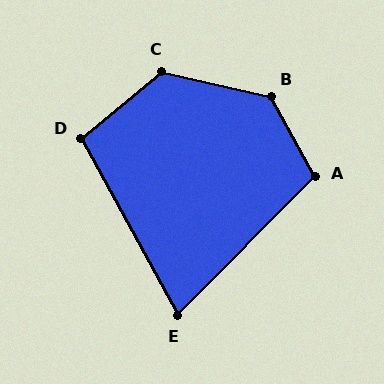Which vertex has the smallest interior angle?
E, at approximately 74 degrees.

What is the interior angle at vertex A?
Approximately 106 degrees (obtuse).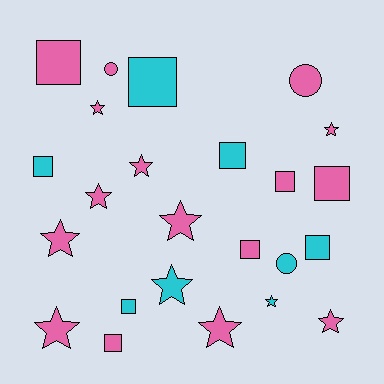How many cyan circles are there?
There is 1 cyan circle.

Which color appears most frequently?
Pink, with 16 objects.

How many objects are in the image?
There are 24 objects.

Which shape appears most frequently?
Star, with 11 objects.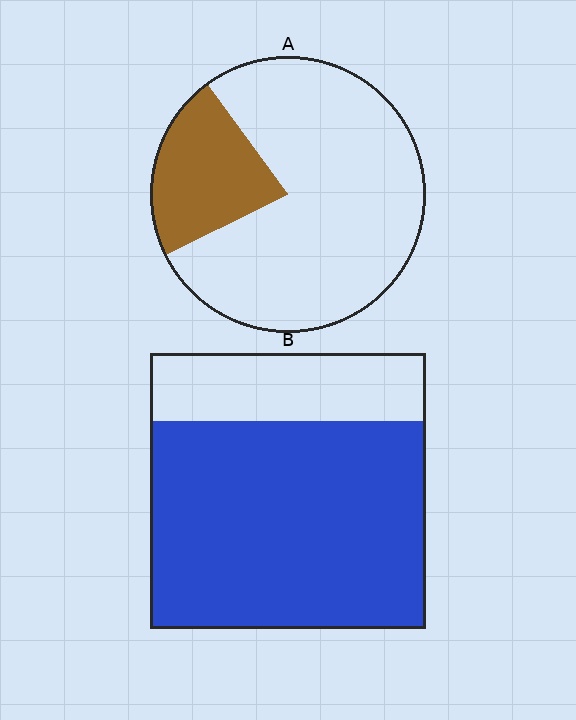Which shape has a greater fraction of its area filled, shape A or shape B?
Shape B.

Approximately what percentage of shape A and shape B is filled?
A is approximately 20% and B is approximately 75%.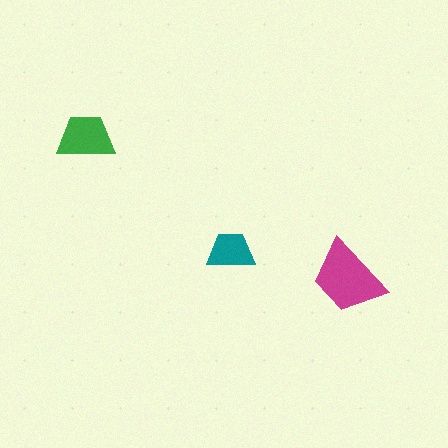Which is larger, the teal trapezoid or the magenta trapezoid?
The magenta one.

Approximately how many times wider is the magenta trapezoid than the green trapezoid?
About 1.5 times wider.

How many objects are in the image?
There are 3 objects in the image.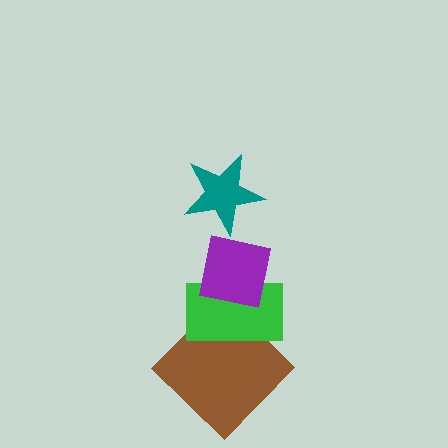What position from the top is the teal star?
The teal star is 1st from the top.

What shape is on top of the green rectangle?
The purple square is on top of the green rectangle.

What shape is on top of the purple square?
The teal star is on top of the purple square.